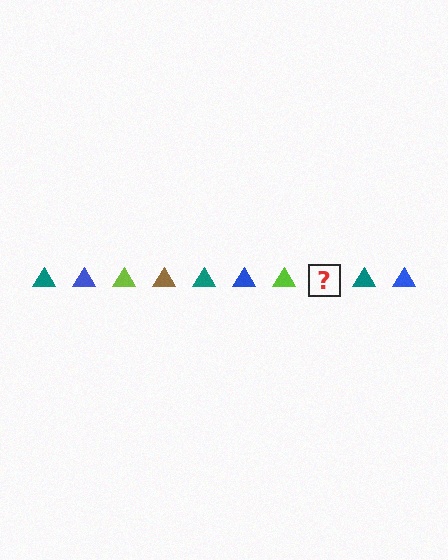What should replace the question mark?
The question mark should be replaced with a brown triangle.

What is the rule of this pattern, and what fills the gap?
The rule is that the pattern cycles through teal, blue, lime, brown triangles. The gap should be filled with a brown triangle.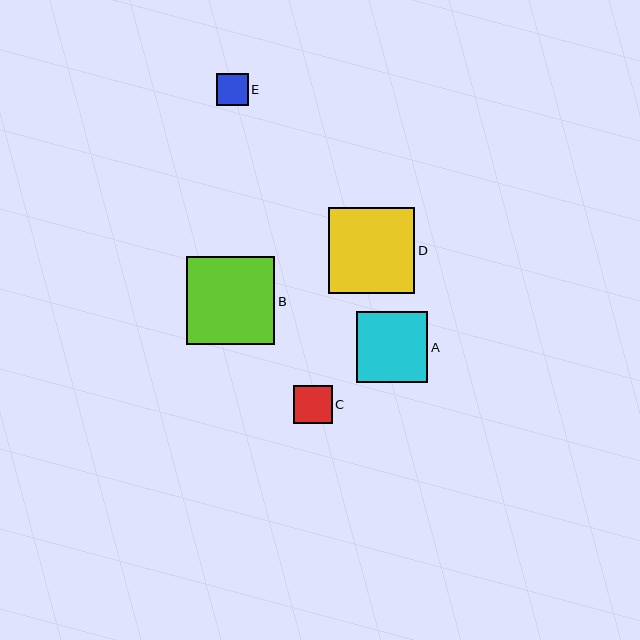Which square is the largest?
Square B is the largest with a size of approximately 88 pixels.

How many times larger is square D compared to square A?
Square D is approximately 1.2 times the size of square A.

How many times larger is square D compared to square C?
Square D is approximately 2.2 times the size of square C.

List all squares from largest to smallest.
From largest to smallest: B, D, A, C, E.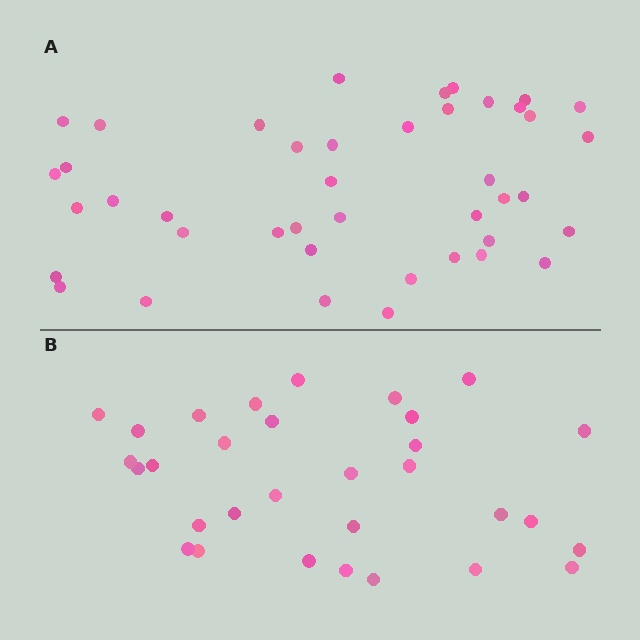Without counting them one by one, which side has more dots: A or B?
Region A (the top region) has more dots.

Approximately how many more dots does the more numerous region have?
Region A has roughly 12 or so more dots than region B.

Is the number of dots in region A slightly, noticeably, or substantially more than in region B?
Region A has noticeably more, but not dramatically so. The ratio is roughly 1.4 to 1.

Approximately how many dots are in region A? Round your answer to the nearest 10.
About 40 dots. (The exact count is 42, which rounds to 40.)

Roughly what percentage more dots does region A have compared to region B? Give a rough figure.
About 35% more.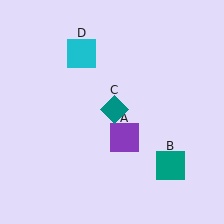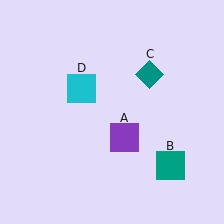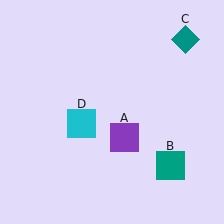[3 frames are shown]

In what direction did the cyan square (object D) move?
The cyan square (object D) moved down.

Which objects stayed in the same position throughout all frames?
Purple square (object A) and teal square (object B) remained stationary.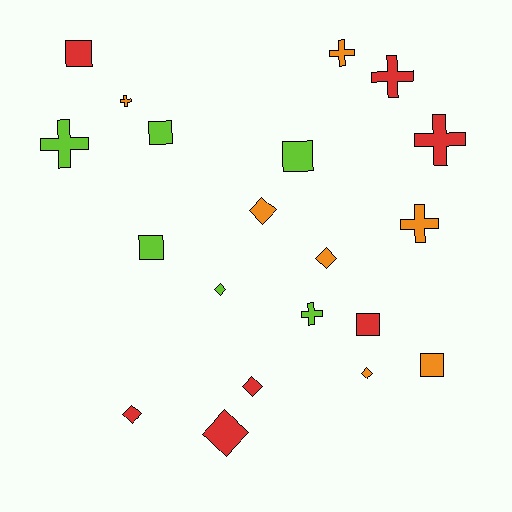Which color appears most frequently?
Orange, with 7 objects.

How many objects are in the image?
There are 20 objects.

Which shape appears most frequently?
Diamond, with 7 objects.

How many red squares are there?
There are 2 red squares.